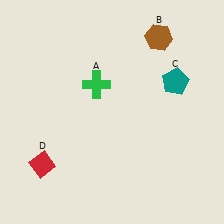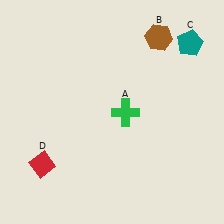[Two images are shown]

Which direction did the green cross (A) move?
The green cross (A) moved right.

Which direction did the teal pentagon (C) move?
The teal pentagon (C) moved up.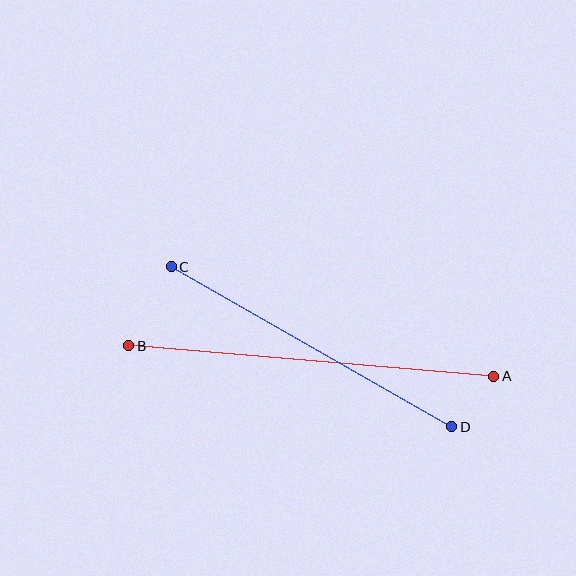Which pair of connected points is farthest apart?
Points A and B are farthest apart.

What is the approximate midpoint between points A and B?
The midpoint is at approximately (311, 361) pixels.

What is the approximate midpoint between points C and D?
The midpoint is at approximately (311, 347) pixels.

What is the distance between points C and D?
The distance is approximately 323 pixels.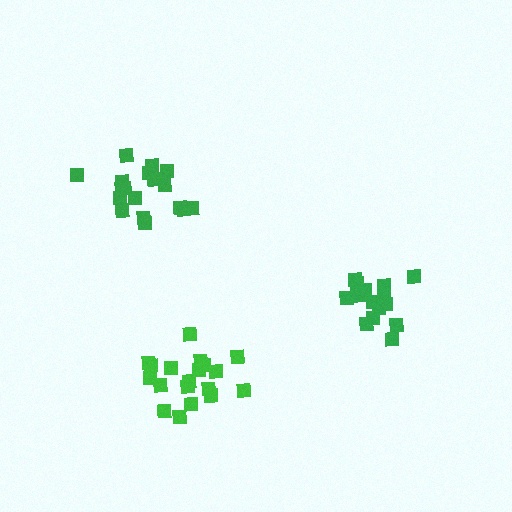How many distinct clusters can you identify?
There are 3 distinct clusters.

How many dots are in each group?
Group 1: 19 dots, Group 2: 15 dots, Group 3: 18 dots (52 total).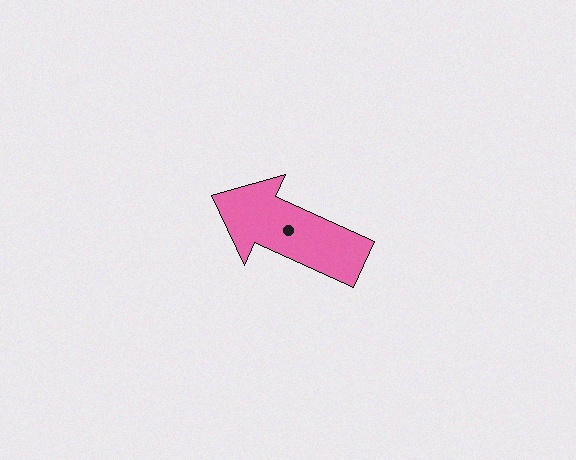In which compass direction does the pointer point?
Northwest.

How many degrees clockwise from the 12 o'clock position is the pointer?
Approximately 294 degrees.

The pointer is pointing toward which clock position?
Roughly 10 o'clock.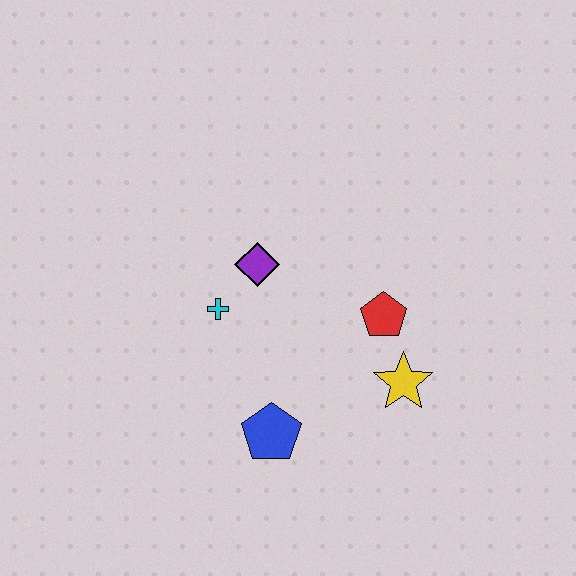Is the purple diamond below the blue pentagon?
No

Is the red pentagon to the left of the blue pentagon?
No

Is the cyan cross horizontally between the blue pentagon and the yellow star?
No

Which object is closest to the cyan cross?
The purple diamond is closest to the cyan cross.